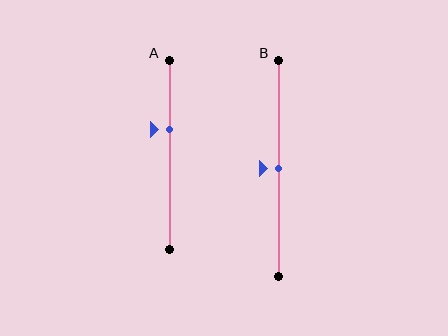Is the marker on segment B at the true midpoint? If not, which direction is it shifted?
Yes, the marker on segment B is at the true midpoint.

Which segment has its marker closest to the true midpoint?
Segment B has its marker closest to the true midpoint.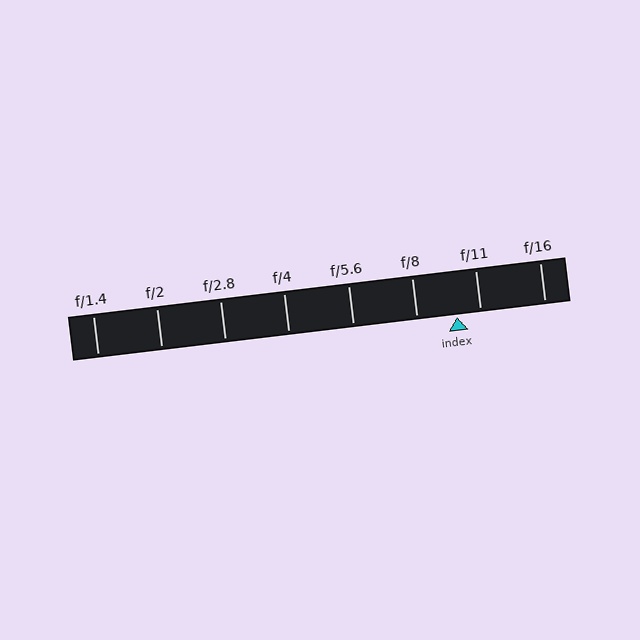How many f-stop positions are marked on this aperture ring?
There are 8 f-stop positions marked.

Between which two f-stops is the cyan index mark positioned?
The index mark is between f/8 and f/11.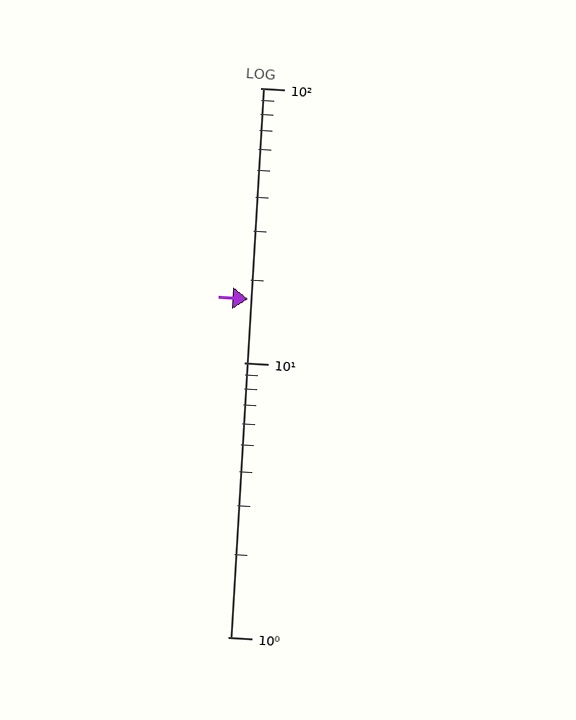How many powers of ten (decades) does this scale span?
The scale spans 2 decades, from 1 to 100.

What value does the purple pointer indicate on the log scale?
The pointer indicates approximately 17.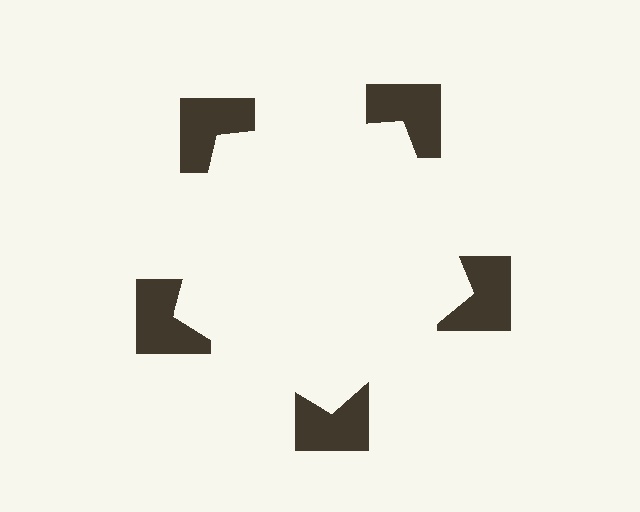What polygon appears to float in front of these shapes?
An illusory pentagon — its edges are inferred from the aligned wedge cuts in the notched squares, not physically drawn.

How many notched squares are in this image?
There are 5 — one at each vertex of the illusory pentagon.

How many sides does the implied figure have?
5 sides.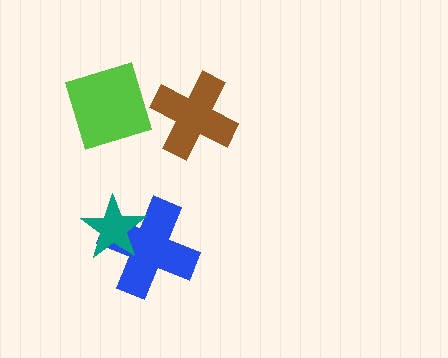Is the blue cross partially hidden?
Yes, it is partially covered by another shape.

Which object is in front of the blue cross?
The teal star is in front of the blue cross.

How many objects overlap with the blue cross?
1 object overlaps with the blue cross.